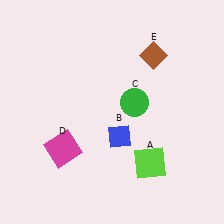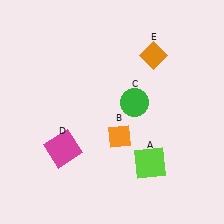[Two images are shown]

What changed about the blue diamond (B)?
In Image 1, B is blue. In Image 2, it changed to orange.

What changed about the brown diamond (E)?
In Image 1, E is brown. In Image 2, it changed to orange.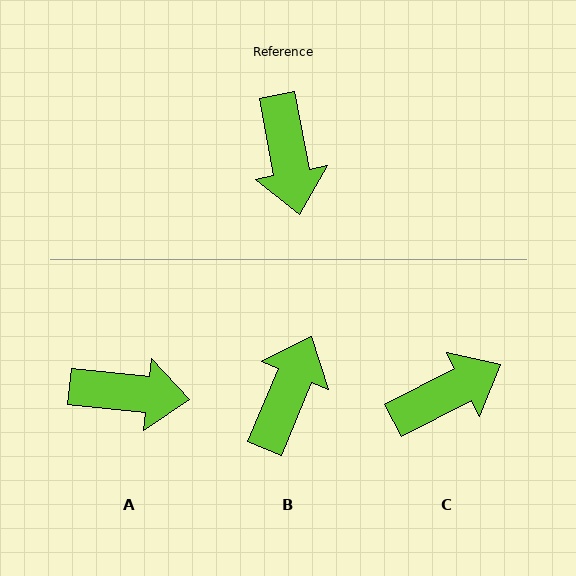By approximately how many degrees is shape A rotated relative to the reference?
Approximately 73 degrees counter-clockwise.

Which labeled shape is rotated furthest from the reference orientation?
B, about 147 degrees away.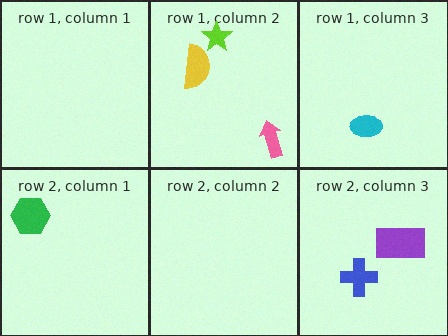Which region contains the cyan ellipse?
The row 1, column 3 region.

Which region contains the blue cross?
The row 2, column 3 region.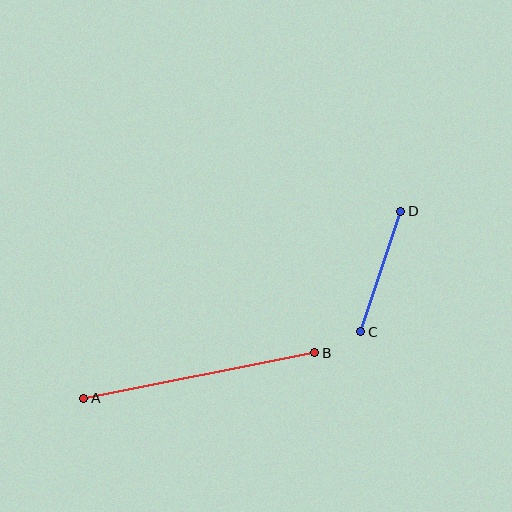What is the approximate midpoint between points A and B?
The midpoint is at approximately (199, 376) pixels.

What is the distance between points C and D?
The distance is approximately 127 pixels.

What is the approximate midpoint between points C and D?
The midpoint is at approximately (381, 272) pixels.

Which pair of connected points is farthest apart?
Points A and B are farthest apart.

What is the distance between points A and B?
The distance is approximately 235 pixels.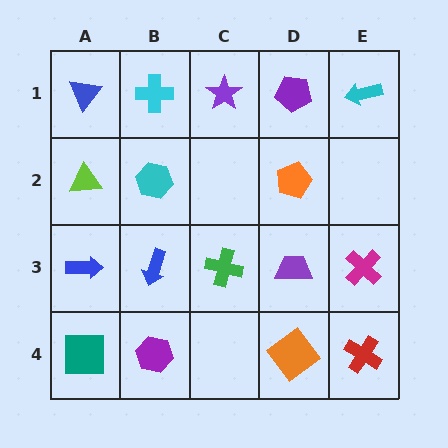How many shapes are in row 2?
3 shapes.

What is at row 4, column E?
A red cross.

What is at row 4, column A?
A teal square.